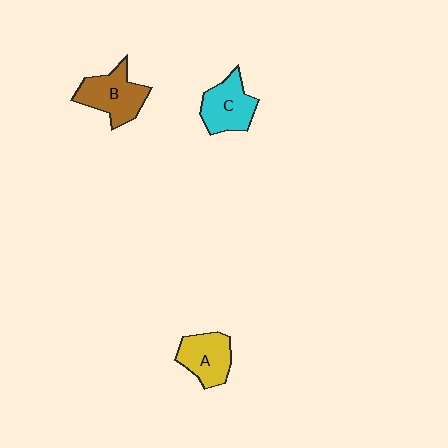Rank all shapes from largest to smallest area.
From largest to smallest: B (brown), C (cyan), A (yellow).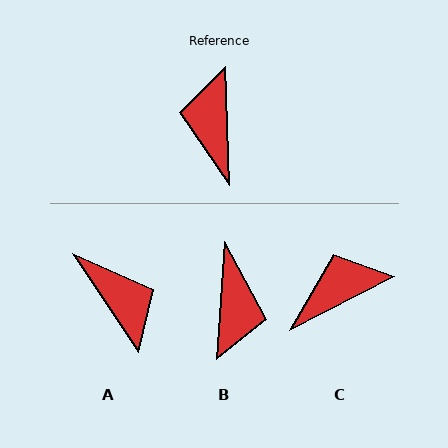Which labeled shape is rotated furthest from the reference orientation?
B, about 174 degrees away.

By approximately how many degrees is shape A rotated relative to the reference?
Approximately 148 degrees clockwise.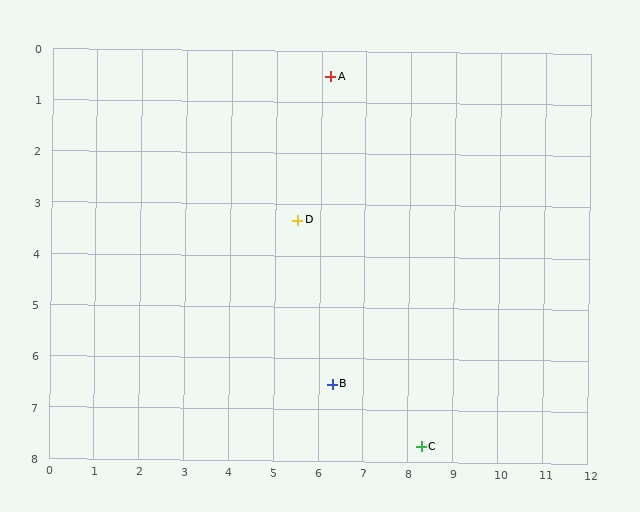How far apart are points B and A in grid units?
Points B and A are about 6.0 grid units apart.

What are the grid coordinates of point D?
Point D is at approximately (5.5, 3.3).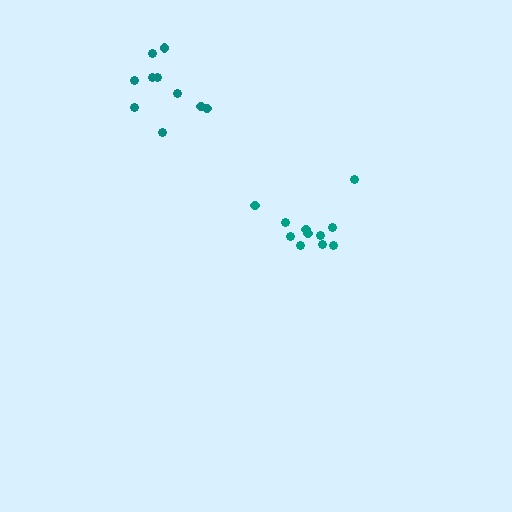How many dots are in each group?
Group 1: 10 dots, Group 2: 11 dots (21 total).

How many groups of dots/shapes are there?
There are 2 groups.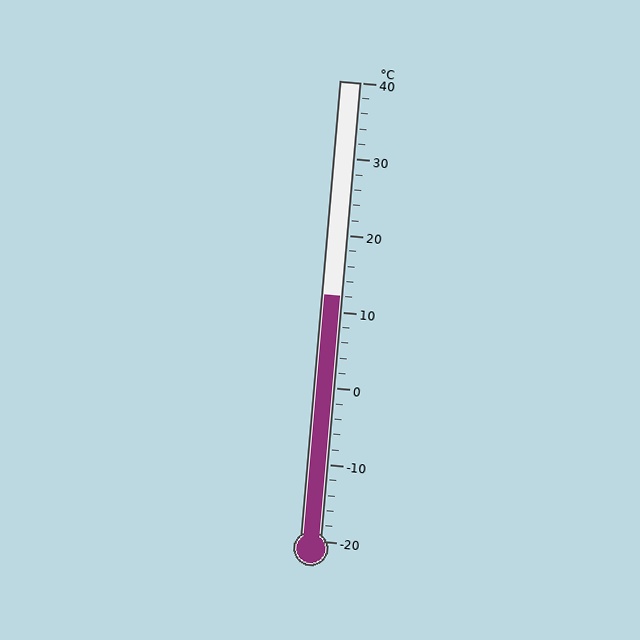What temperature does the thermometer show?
The thermometer shows approximately 12°C.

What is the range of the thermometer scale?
The thermometer scale ranges from -20°C to 40°C.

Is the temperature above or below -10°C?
The temperature is above -10°C.